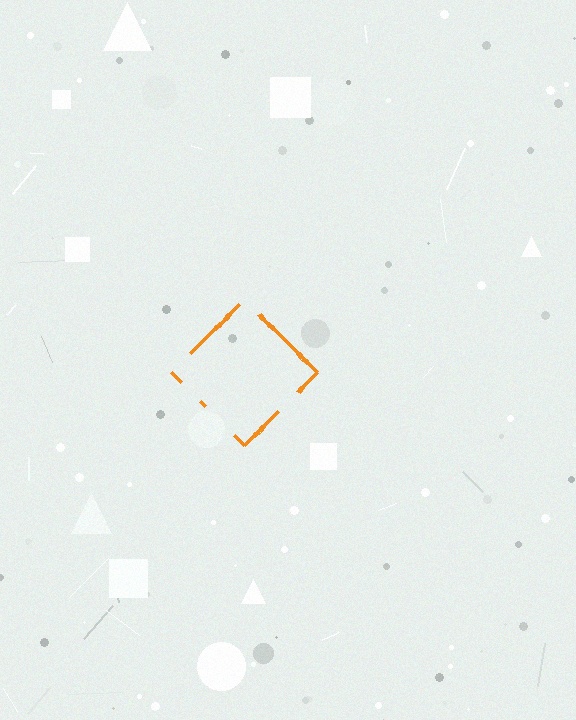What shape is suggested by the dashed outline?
The dashed outline suggests a diamond.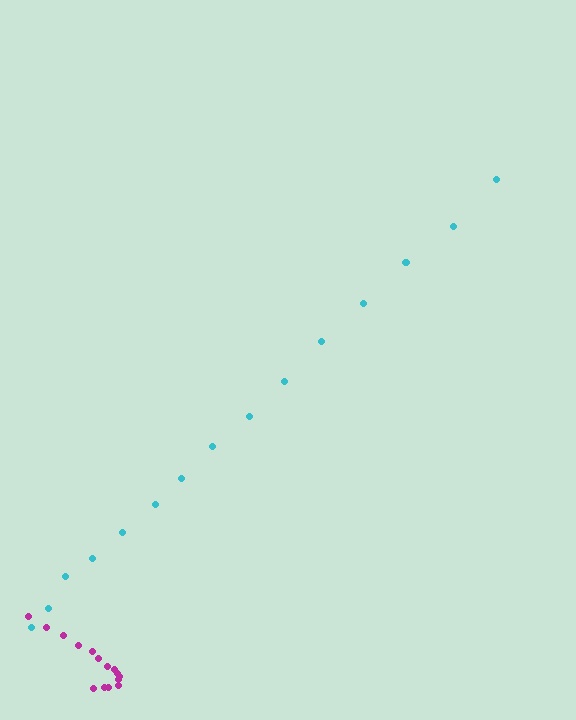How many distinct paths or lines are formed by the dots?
There are 2 distinct paths.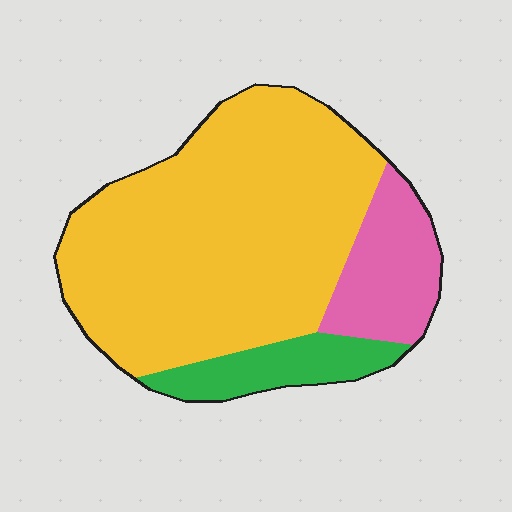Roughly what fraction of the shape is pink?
Pink covers 16% of the shape.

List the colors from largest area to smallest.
From largest to smallest: yellow, pink, green.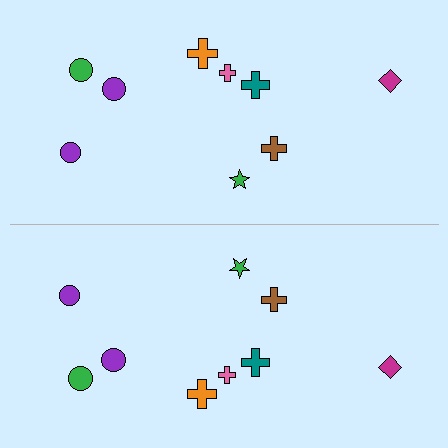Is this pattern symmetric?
Yes, this pattern has bilateral (reflection) symmetry.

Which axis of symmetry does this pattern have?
The pattern has a horizontal axis of symmetry running through the center of the image.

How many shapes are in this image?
There are 18 shapes in this image.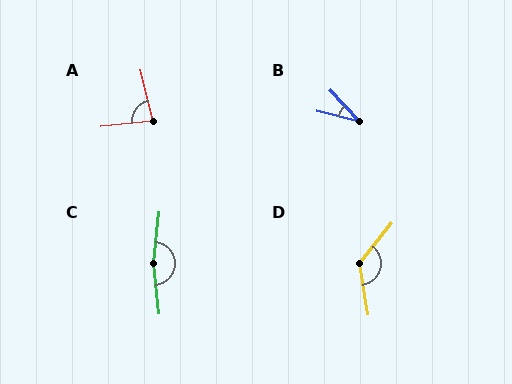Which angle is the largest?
C, at approximately 168 degrees.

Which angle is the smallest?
B, at approximately 33 degrees.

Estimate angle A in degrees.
Approximately 83 degrees.